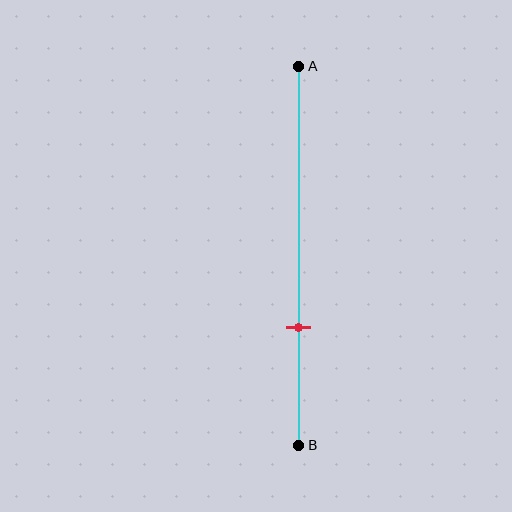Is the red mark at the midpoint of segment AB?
No, the mark is at about 70% from A, not at the 50% midpoint.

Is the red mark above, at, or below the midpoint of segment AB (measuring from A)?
The red mark is below the midpoint of segment AB.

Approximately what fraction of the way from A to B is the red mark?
The red mark is approximately 70% of the way from A to B.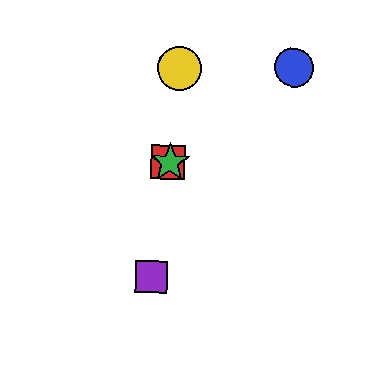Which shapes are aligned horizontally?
The red square, the green star are aligned horizontally.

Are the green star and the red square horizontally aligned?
Yes, both are at y≈162.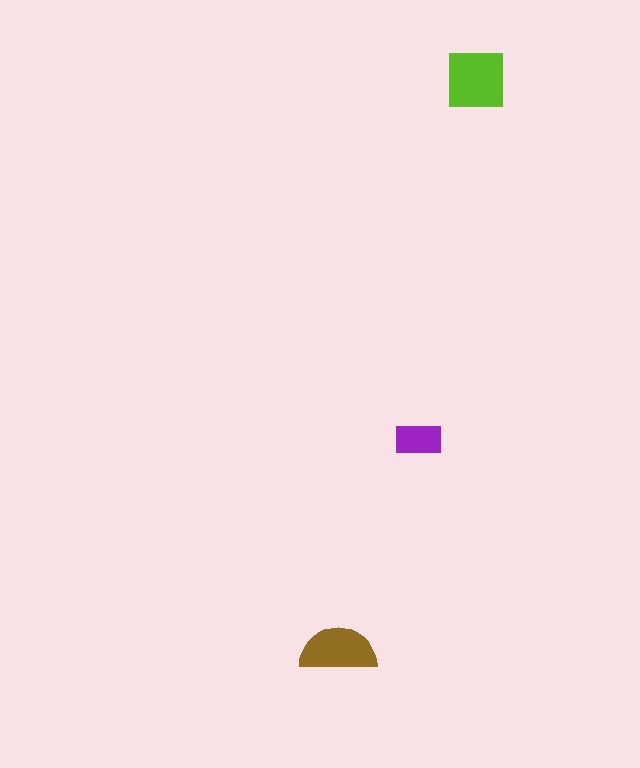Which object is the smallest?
The purple rectangle.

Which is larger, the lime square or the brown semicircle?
The lime square.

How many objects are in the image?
There are 3 objects in the image.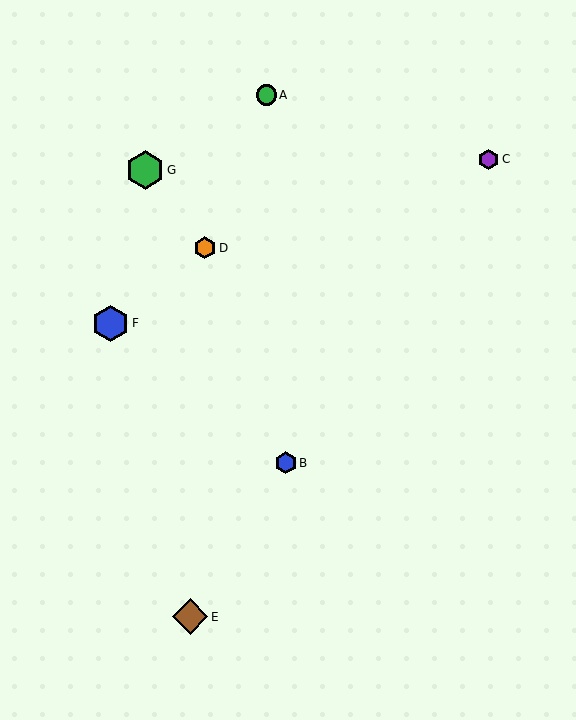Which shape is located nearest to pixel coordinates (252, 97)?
The green circle (labeled A) at (266, 95) is nearest to that location.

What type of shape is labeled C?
Shape C is a purple hexagon.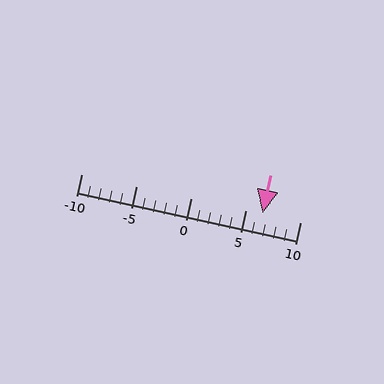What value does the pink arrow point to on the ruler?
The pink arrow points to approximately 7.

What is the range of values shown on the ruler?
The ruler shows values from -10 to 10.